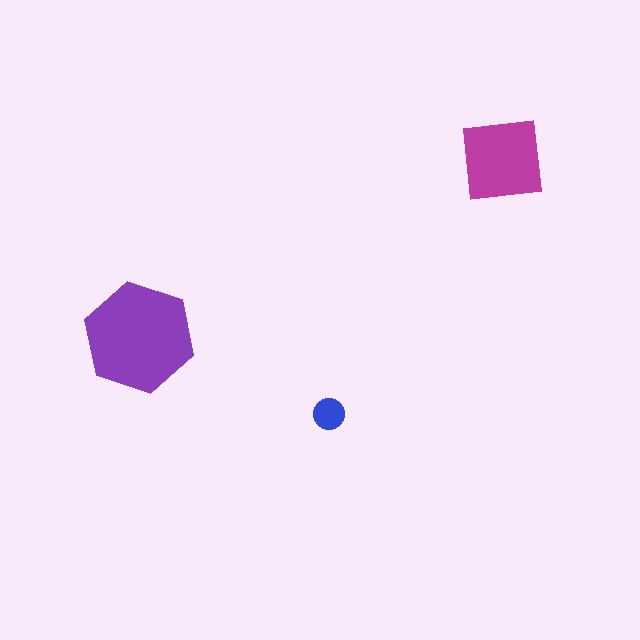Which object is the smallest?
The blue circle.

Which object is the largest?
The purple hexagon.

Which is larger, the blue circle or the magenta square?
The magenta square.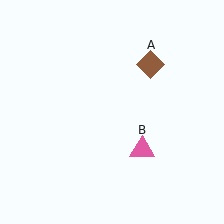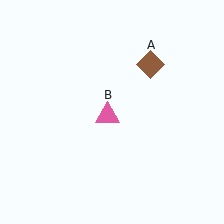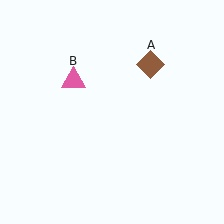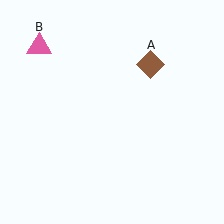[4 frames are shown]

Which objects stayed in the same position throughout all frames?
Brown diamond (object A) remained stationary.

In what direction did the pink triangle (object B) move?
The pink triangle (object B) moved up and to the left.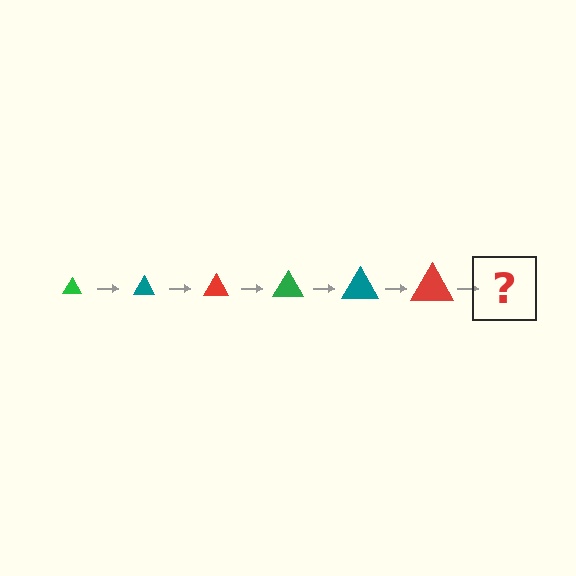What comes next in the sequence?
The next element should be a green triangle, larger than the previous one.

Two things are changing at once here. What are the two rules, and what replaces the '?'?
The two rules are that the triangle grows larger each step and the color cycles through green, teal, and red. The '?' should be a green triangle, larger than the previous one.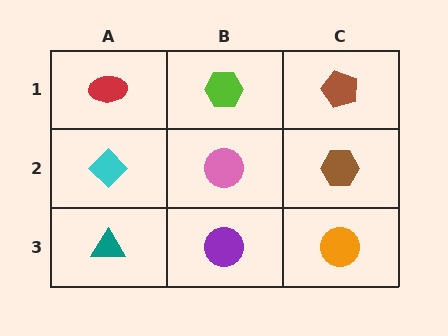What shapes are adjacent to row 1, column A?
A cyan diamond (row 2, column A), a lime hexagon (row 1, column B).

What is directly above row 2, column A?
A red ellipse.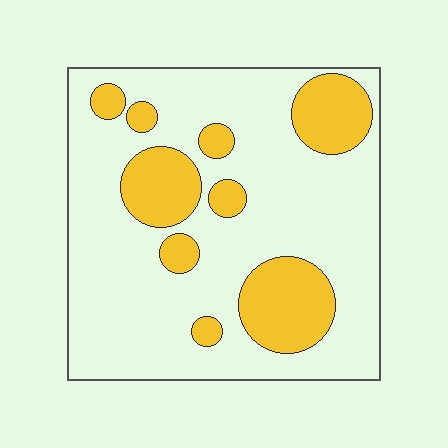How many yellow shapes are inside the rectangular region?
9.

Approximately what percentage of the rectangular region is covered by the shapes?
Approximately 25%.